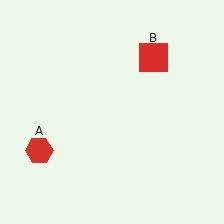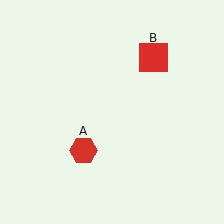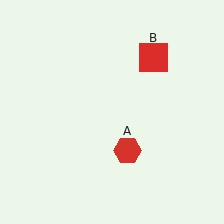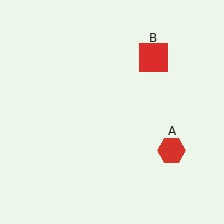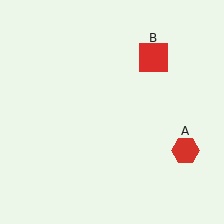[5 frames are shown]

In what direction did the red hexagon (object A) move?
The red hexagon (object A) moved right.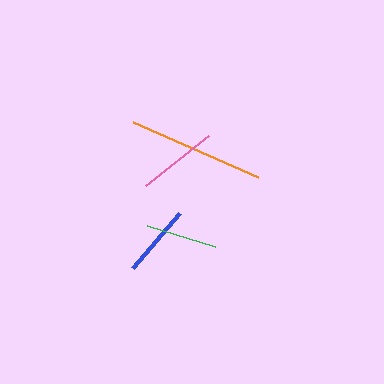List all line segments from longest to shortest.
From longest to shortest: orange, pink, blue, green.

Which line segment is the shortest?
The green line is the shortest at approximately 71 pixels.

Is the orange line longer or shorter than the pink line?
The orange line is longer than the pink line.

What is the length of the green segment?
The green segment is approximately 71 pixels long.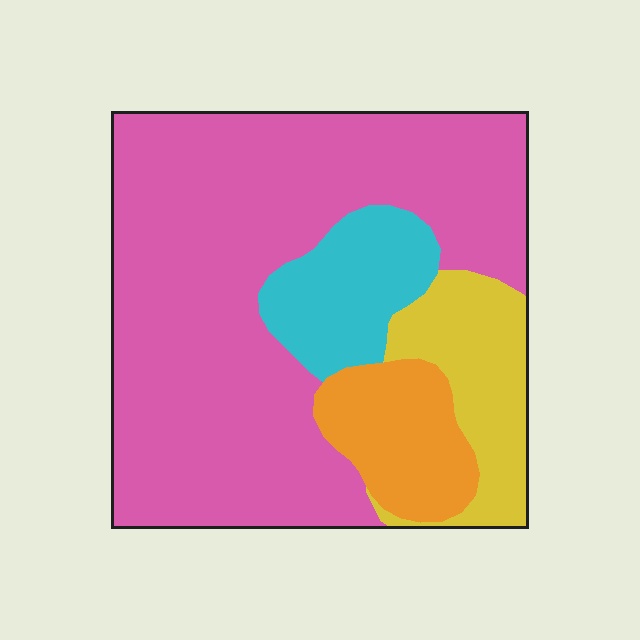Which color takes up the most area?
Pink, at roughly 65%.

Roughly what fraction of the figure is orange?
Orange covers around 10% of the figure.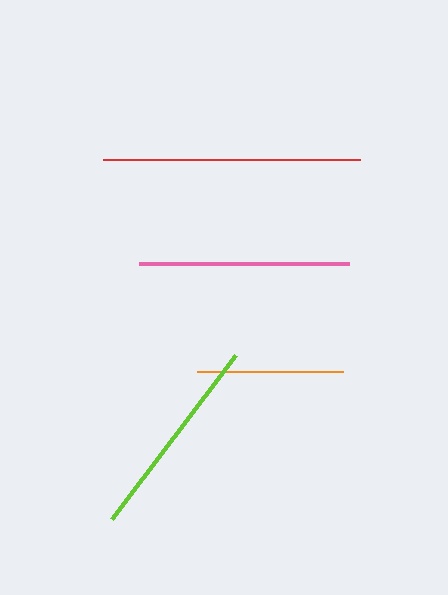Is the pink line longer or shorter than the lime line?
The pink line is longer than the lime line.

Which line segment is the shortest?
The orange line is the shortest at approximately 145 pixels.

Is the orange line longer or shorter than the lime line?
The lime line is longer than the orange line.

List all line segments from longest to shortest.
From longest to shortest: red, pink, lime, orange.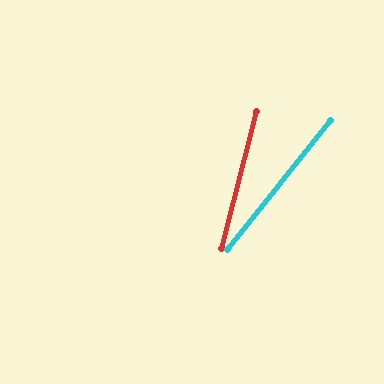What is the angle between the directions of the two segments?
Approximately 24 degrees.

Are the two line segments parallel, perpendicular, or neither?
Neither parallel nor perpendicular — they differ by about 24°.